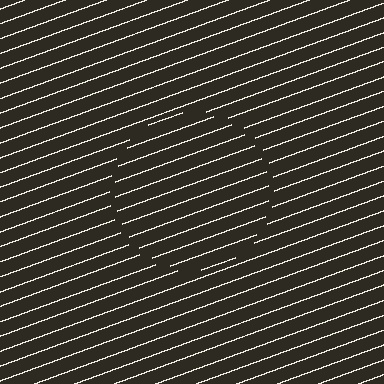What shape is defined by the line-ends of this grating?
An illusory circle. The interior of the shape contains the same grating, shifted by half a period — the contour is defined by the phase discontinuity where line-ends from the inner and outer gratings abut.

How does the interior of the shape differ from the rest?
The interior of the shape contains the same grating, shifted by half a period — the contour is defined by the phase discontinuity where line-ends from the inner and outer gratings abut.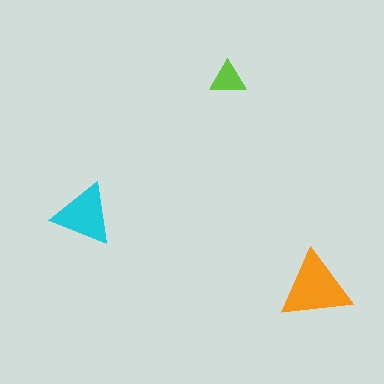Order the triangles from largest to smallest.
the orange one, the cyan one, the lime one.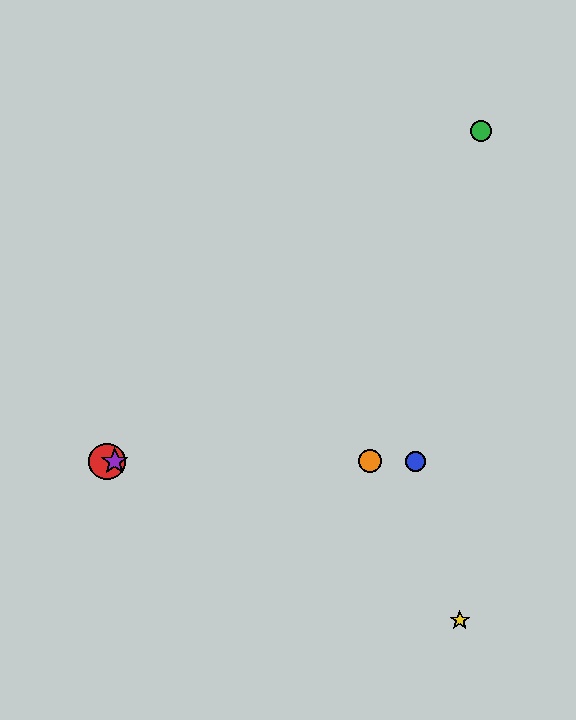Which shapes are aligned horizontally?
The red circle, the blue circle, the purple star, the orange circle are aligned horizontally.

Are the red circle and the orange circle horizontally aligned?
Yes, both are at y≈461.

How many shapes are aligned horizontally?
4 shapes (the red circle, the blue circle, the purple star, the orange circle) are aligned horizontally.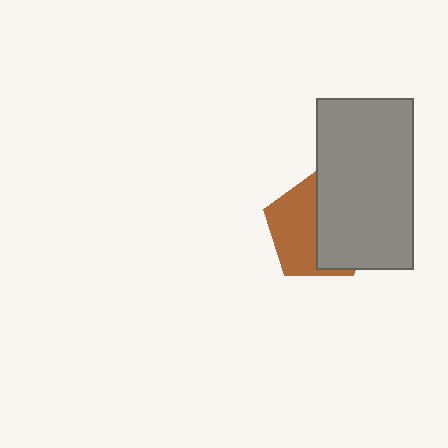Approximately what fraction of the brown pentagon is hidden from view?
Roughly 51% of the brown pentagon is hidden behind the gray rectangle.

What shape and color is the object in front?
The object in front is a gray rectangle.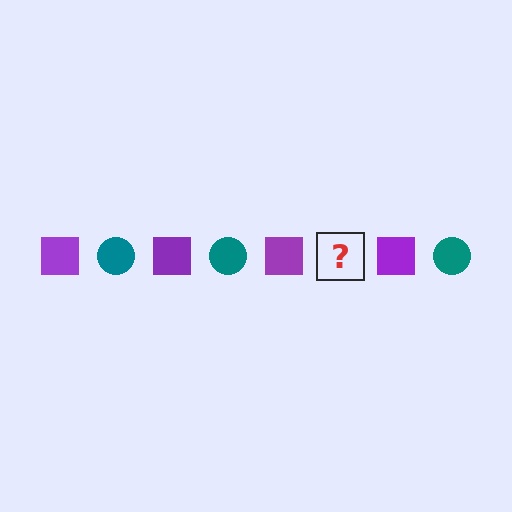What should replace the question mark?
The question mark should be replaced with a teal circle.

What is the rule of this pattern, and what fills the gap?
The rule is that the pattern alternates between purple square and teal circle. The gap should be filled with a teal circle.